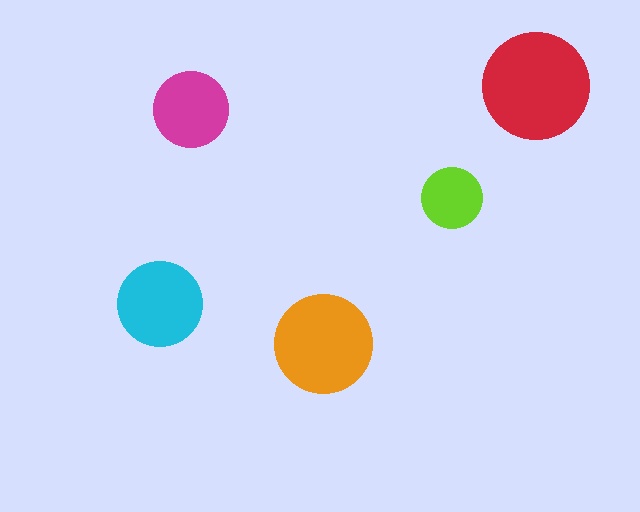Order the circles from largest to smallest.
the red one, the orange one, the cyan one, the magenta one, the lime one.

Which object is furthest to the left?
The cyan circle is leftmost.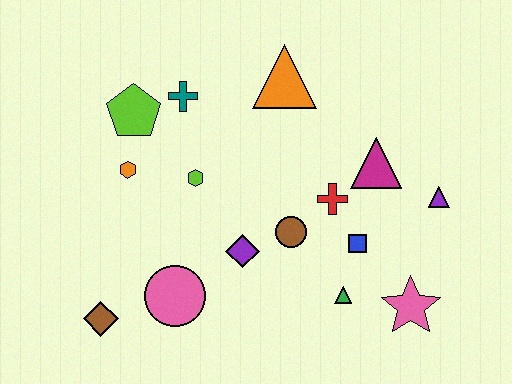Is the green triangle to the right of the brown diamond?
Yes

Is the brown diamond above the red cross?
No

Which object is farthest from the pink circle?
The purple triangle is farthest from the pink circle.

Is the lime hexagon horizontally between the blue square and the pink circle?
Yes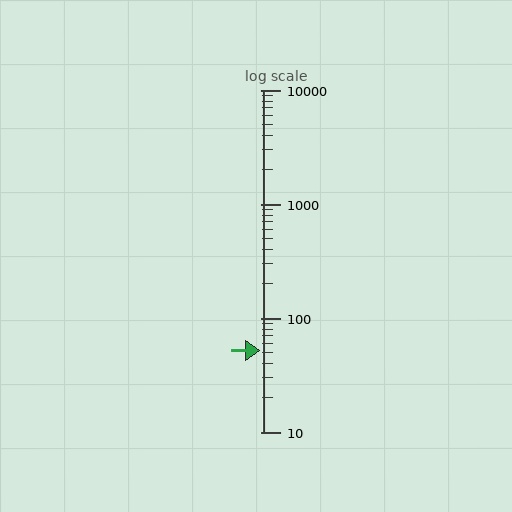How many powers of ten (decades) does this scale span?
The scale spans 3 decades, from 10 to 10000.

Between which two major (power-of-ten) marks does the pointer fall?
The pointer is between 10 and 100.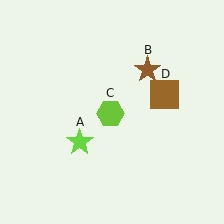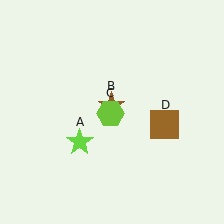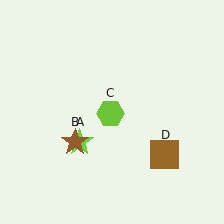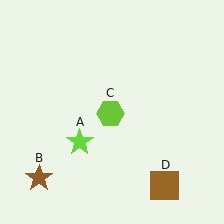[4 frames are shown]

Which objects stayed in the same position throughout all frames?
Lime star (object A) and lime hexagon (object C) remained stationary.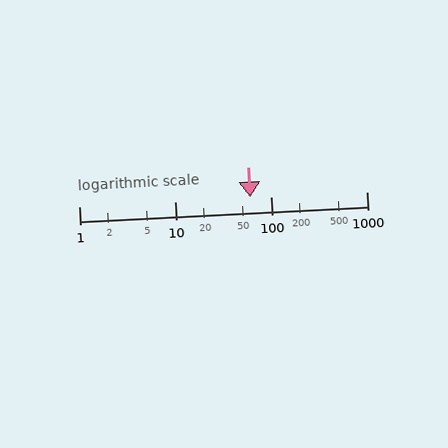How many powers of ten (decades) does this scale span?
The scale spans 3 decades, from 1 to 1000.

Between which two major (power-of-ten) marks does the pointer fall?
The pointer is between 10 and 100.